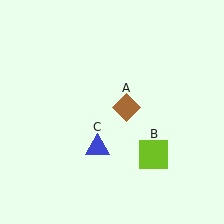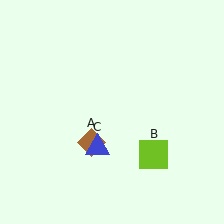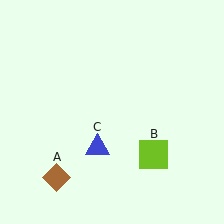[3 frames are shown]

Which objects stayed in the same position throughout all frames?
Lime square (object B) and blue triangle (object C) remained stationary.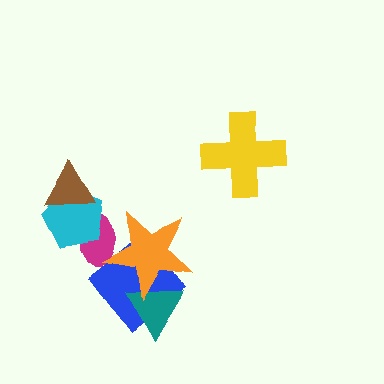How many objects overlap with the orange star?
3 objects overlap with the orange star.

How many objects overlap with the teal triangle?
2 objects overlap with the teal triangle.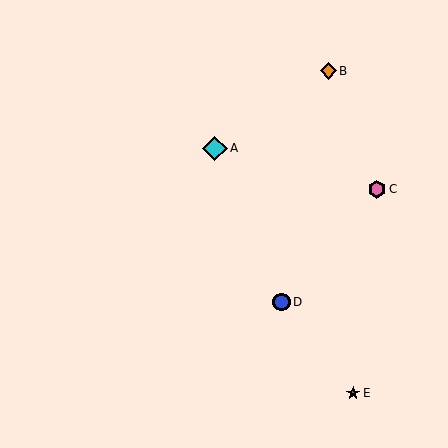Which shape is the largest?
The cyan diamond (labeled A) is the largest.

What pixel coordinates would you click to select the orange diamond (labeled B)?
Click at (328, 71) to select the orange diamond B.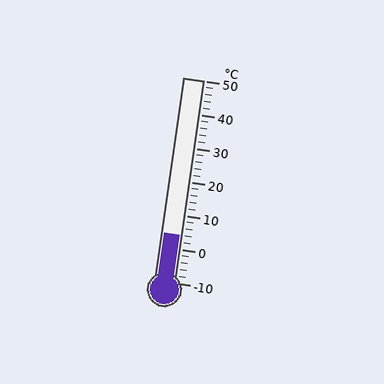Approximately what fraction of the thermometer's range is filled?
The thermometer is filled to approximately 25% of its range.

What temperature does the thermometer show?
The thermometer shows approximately 4°C.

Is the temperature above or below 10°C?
The temperature is below 10°C.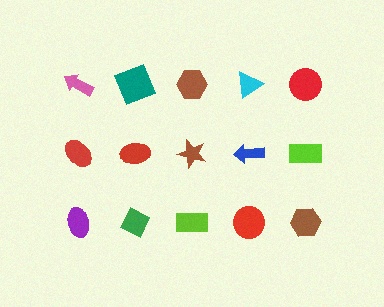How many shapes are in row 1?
5 shapes.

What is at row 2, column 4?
A blue arrow.